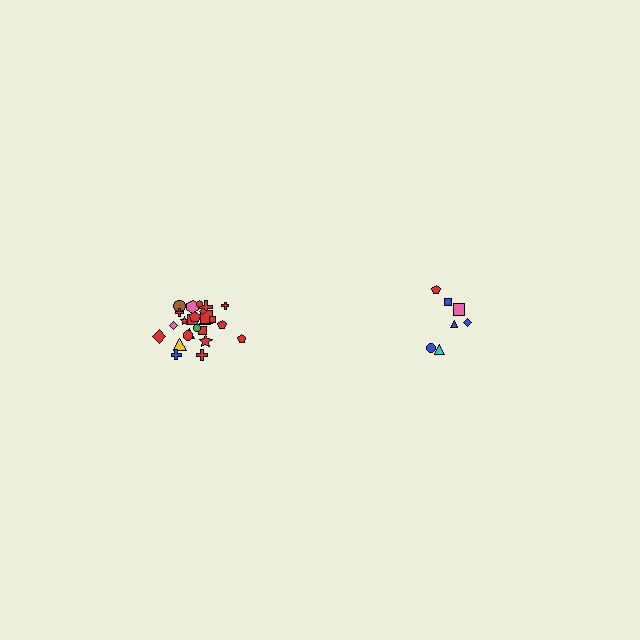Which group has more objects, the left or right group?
The left group.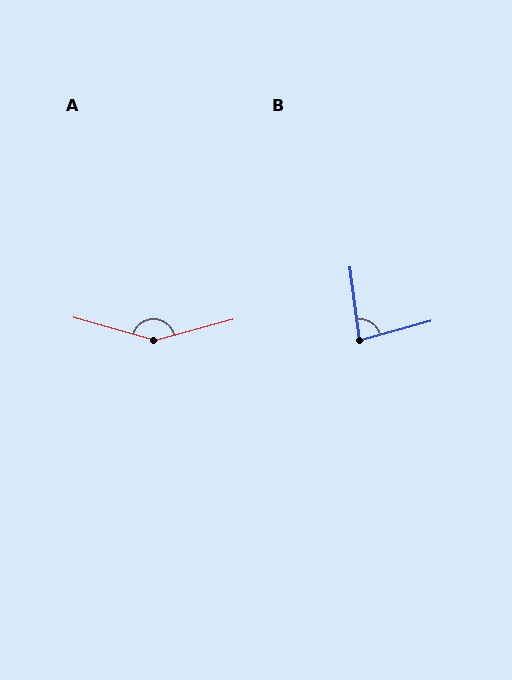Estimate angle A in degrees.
Approximately 149 degrees.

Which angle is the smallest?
B, at approximately 82 degrees.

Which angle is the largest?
A, at approximately 149 degrees.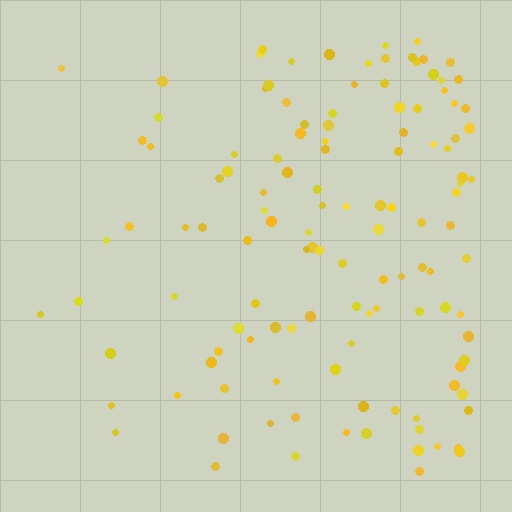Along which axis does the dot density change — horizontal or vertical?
Horizontal.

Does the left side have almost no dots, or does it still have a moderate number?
Still a moderate number, just noticeably fewer than the right.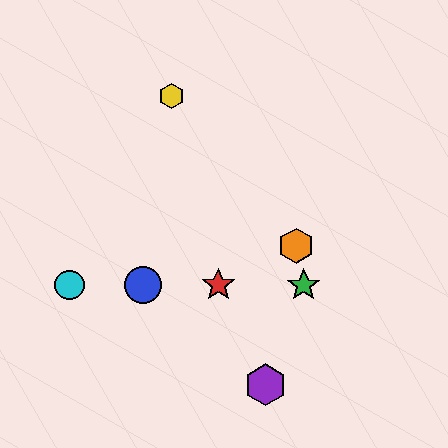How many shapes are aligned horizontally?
4 shapes (the red star, the blue circle, the green star, the cyan circle) are aligned horizontally.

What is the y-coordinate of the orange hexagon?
The orange hexagon is at y≈246.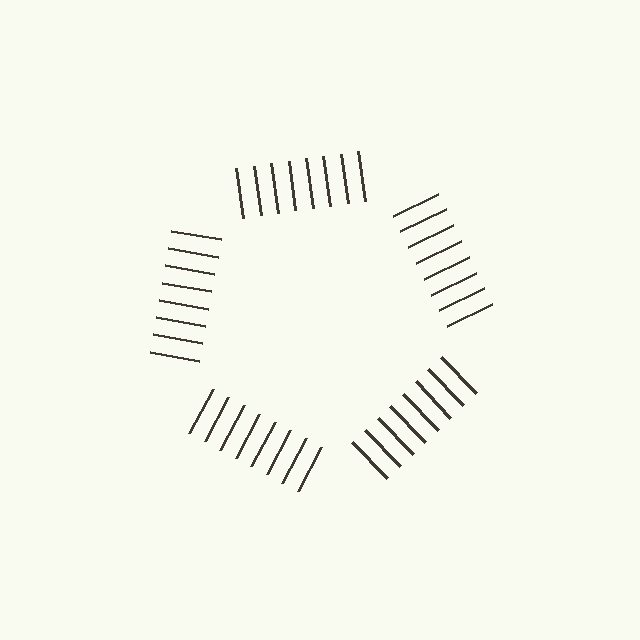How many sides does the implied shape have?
5 sides — the line-ends trace a pentagon.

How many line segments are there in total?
40 — 8 along each of the 5 edges.